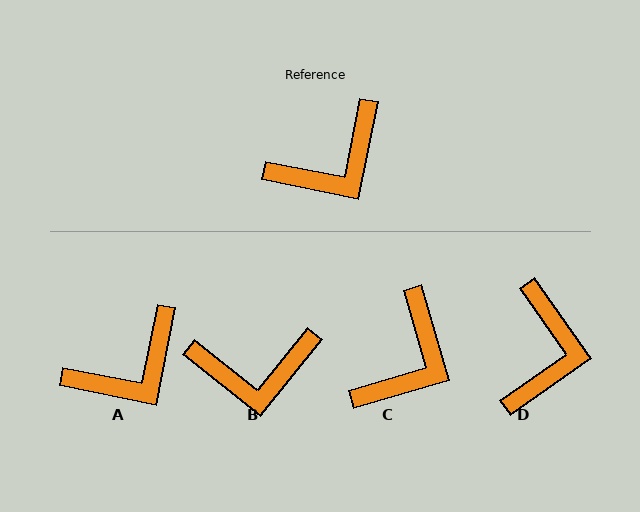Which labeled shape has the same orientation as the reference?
A.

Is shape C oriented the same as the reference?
No, it is off by about 28 degrees.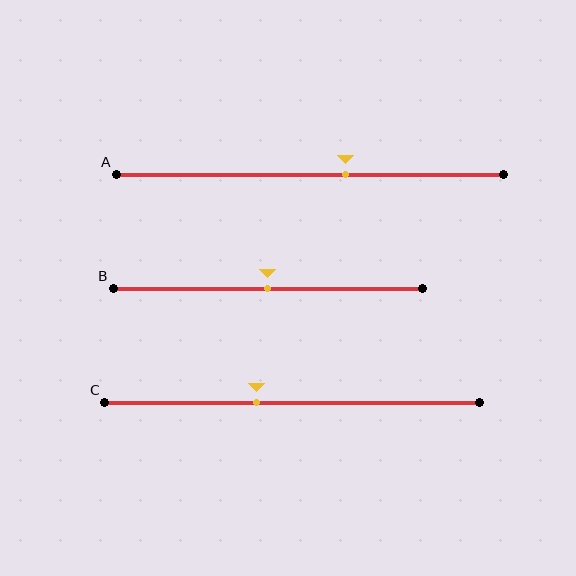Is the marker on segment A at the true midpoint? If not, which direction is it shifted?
No, the marker on segment A is shifted to the right by about 9% of the segment length.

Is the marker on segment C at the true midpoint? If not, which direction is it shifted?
No, the marker on segment C is shifted to the left by about 10% of the segment length.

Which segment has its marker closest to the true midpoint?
Segment B has its marker closest to the true midpoint.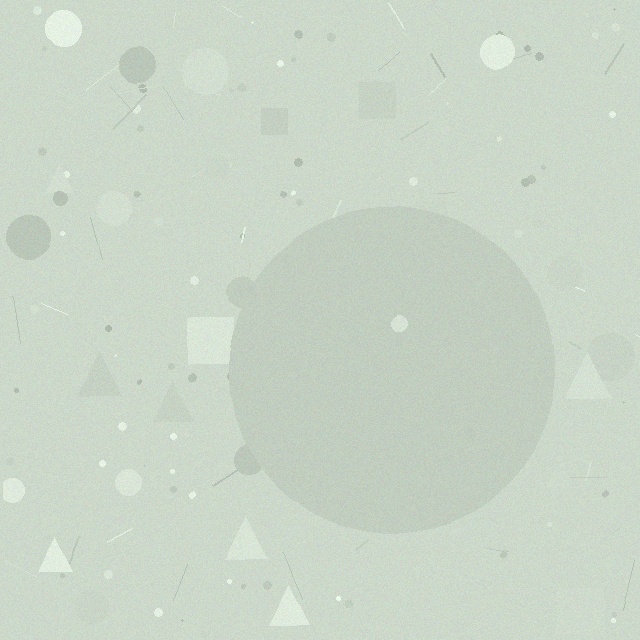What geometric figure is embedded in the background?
A circle is embedded in the background.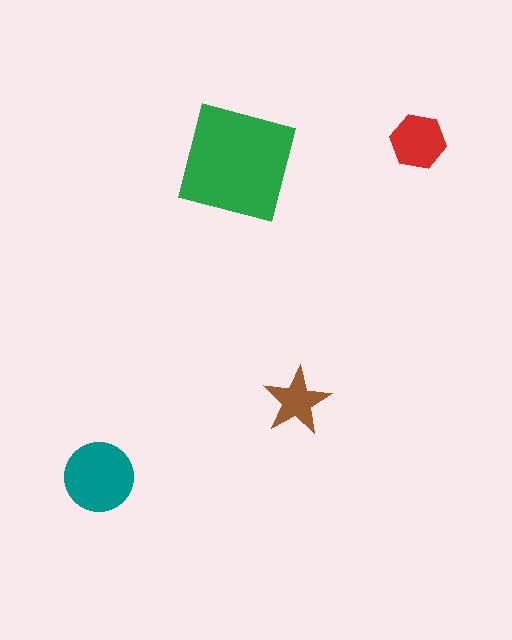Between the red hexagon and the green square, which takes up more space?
The green square.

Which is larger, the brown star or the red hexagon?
The red hexagon.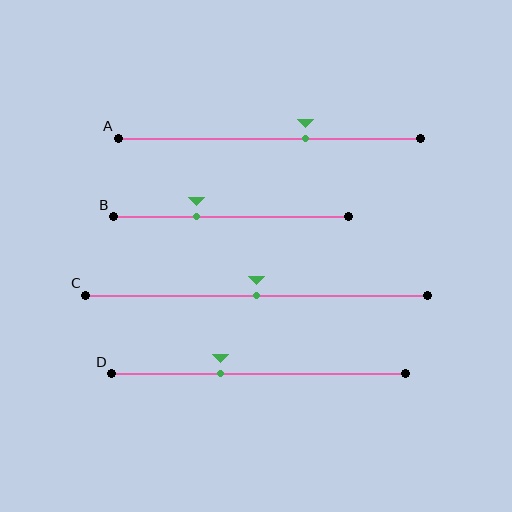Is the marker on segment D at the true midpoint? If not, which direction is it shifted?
No, the marker on segment D is shifted to the left by about 13% of the segment length.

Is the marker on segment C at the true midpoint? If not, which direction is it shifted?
Yes, the marker on segment C is at the true midpoint.